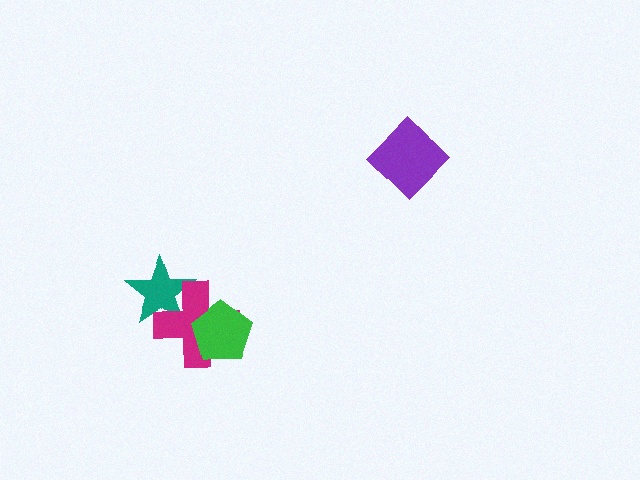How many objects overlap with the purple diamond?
0 objects overlap with the purple diamond.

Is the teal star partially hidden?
Yes, it is partially covered by another shape.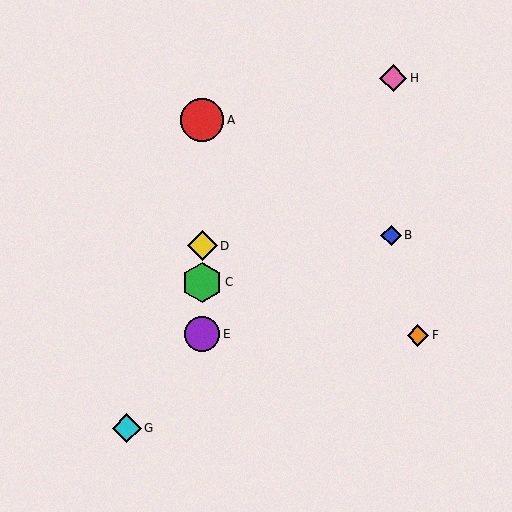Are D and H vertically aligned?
No, D is at x≈202 and H is at x≈393.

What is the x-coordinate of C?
Object C is at x≈202.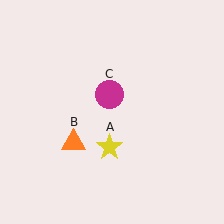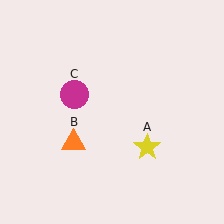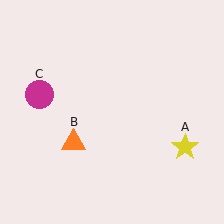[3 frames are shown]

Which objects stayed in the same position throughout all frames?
Orange triangle (object B) remained stationary.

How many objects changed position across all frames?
2 objects changed position: yellow star (object A), magenta circle (object C).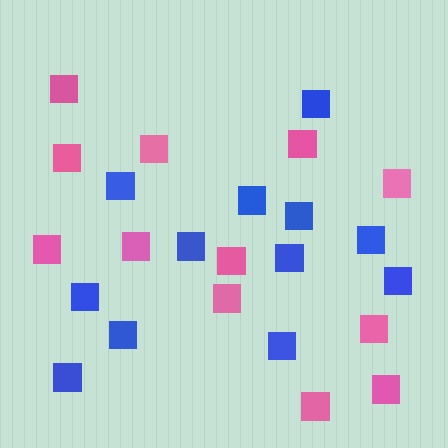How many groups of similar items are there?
There are 2 groups: one group of pink squares (12) and one group of blue squares (12).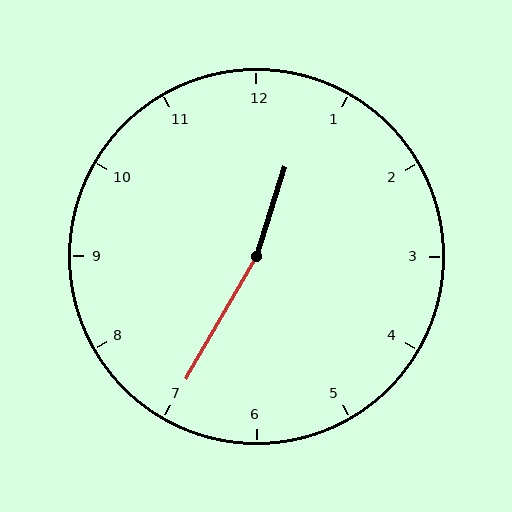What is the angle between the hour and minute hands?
Approximately 168 degrees.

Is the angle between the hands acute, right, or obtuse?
It is obtuse.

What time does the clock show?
12:35.